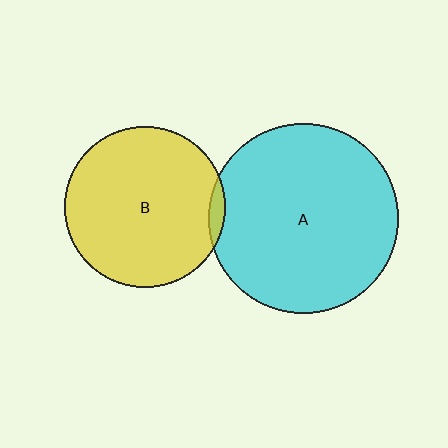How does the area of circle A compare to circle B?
Approximately 1.4 times.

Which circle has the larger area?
Circle A (cyan).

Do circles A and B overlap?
Yes.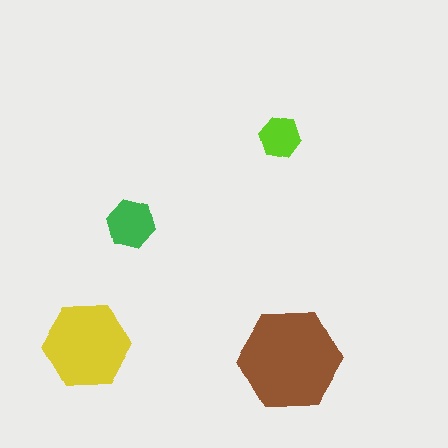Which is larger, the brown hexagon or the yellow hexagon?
The brown one.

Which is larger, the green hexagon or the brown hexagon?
The brown one.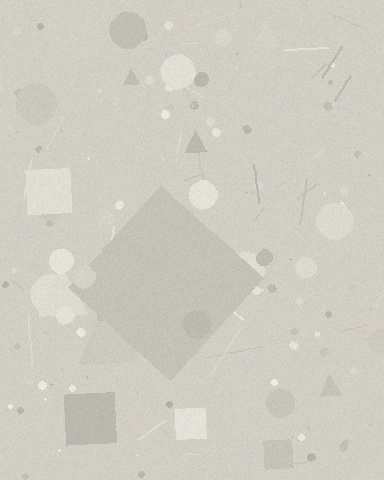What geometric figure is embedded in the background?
A diamond is embedded in the background.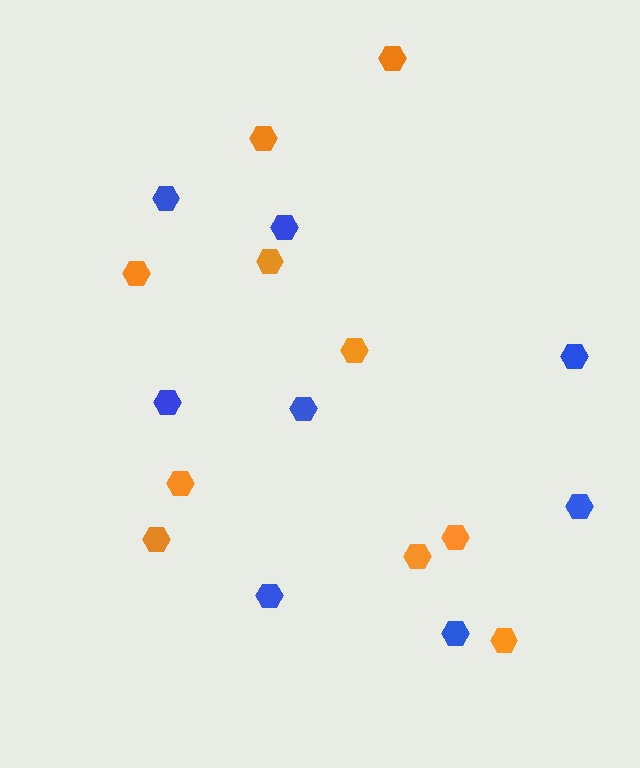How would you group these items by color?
There are 2 groups: one group of blue hexagons (8) and one group of orange hexagons (10).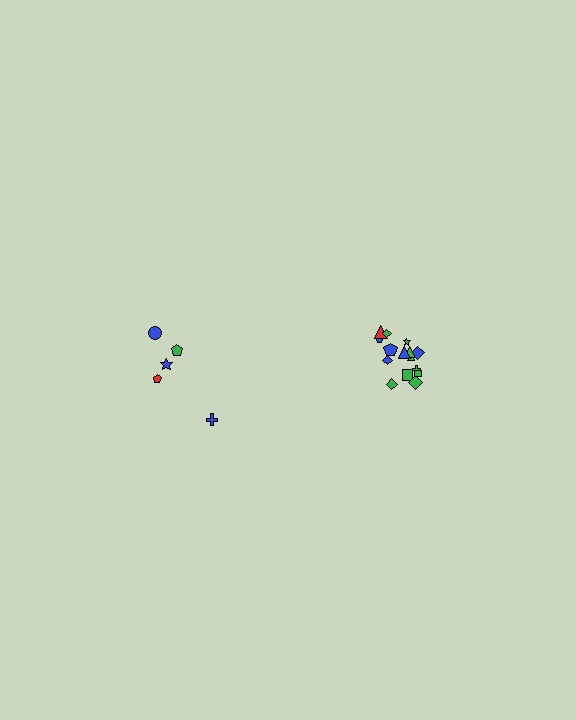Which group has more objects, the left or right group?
The right group.